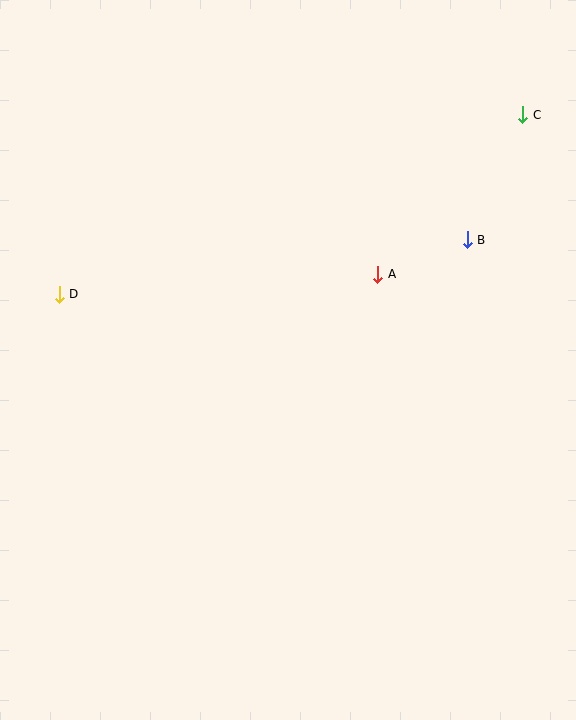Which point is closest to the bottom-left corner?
Point D is closest to the bottom-left corner.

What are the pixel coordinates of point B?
Point B is at (467, 240).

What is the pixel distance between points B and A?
The distance between B and A is 96 pixels.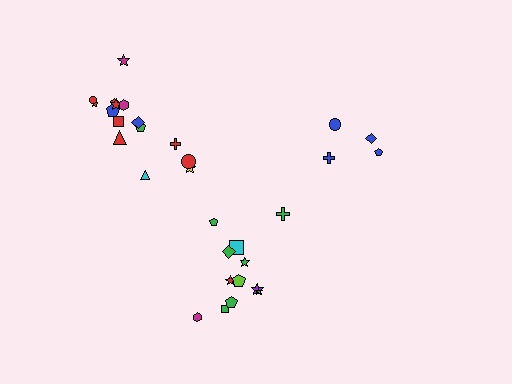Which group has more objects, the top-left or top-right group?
The top-left group.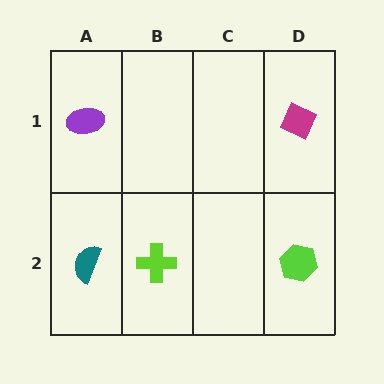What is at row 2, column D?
A lime hexagon.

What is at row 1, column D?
A magenta diamond.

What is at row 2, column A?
A teal semicircle.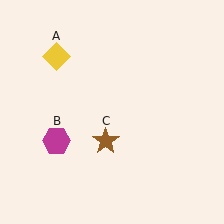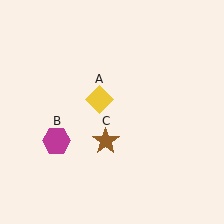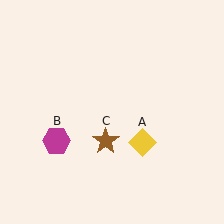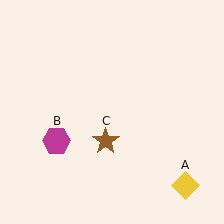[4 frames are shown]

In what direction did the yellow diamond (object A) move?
The yellow diamond (object A) moved down and to the right.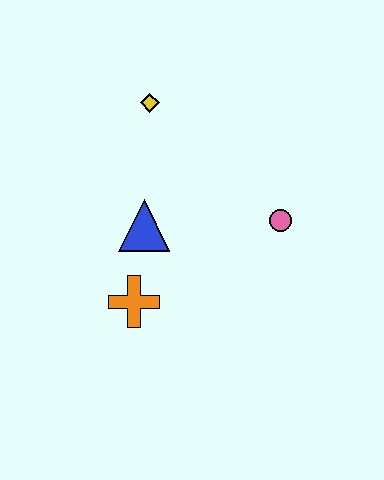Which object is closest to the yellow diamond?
The blue triangle is closest to the yellow diamond.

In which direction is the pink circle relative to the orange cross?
The pink circle is to the right of the orange cross.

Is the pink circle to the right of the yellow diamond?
Yes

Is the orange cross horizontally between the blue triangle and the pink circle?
No